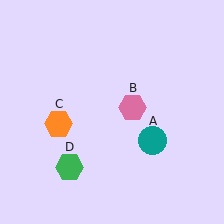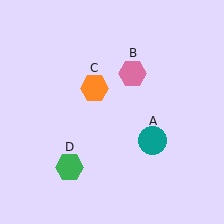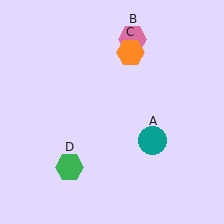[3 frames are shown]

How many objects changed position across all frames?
2 objects changed position: pink hexagon (object B), orange hexagon (object C).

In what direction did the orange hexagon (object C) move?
The orange hexagon (object C) moved up and to the right.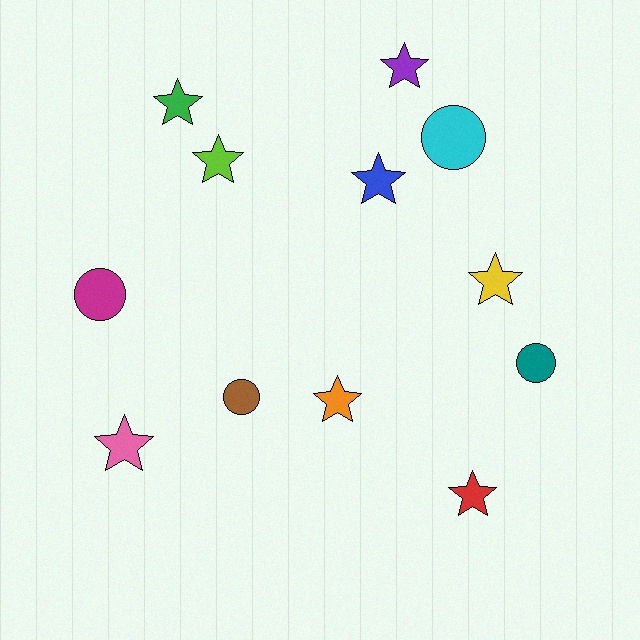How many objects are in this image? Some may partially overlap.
There are 12 objects.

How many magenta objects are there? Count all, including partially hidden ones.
There is 1 magenta object.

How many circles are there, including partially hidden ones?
There are 4 circles.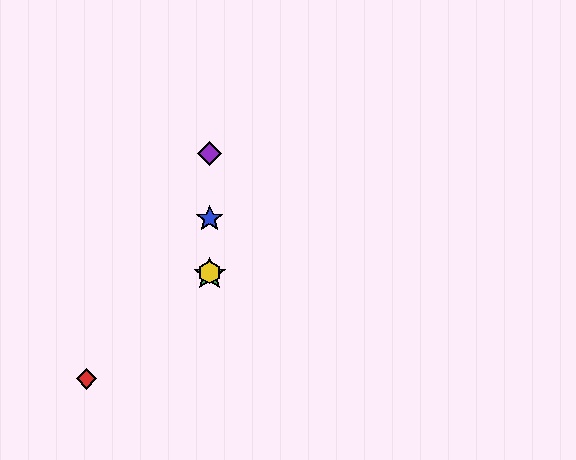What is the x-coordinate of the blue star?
The blue star is at x≈210.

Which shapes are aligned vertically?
The blue star, the green star, the yellow hexagon, the purple diamond are aligned vertically.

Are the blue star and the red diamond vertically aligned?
No, the blue star is at x≈210 and the red diamond is at x≈86.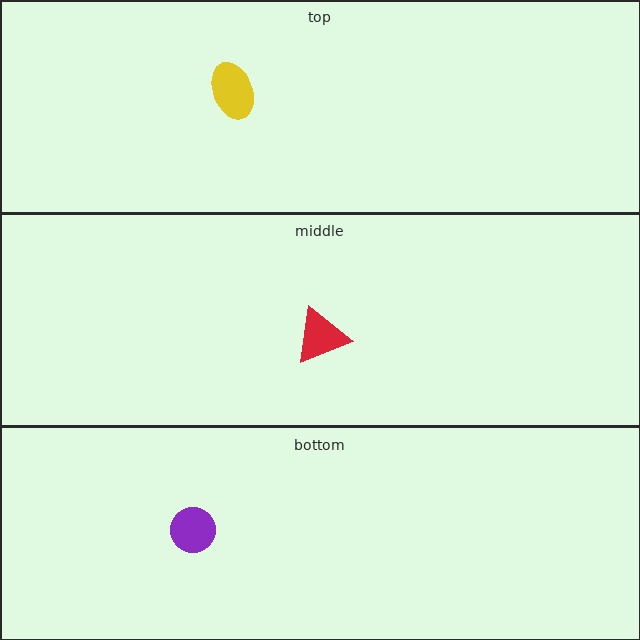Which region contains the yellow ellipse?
The top region.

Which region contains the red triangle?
The middle region.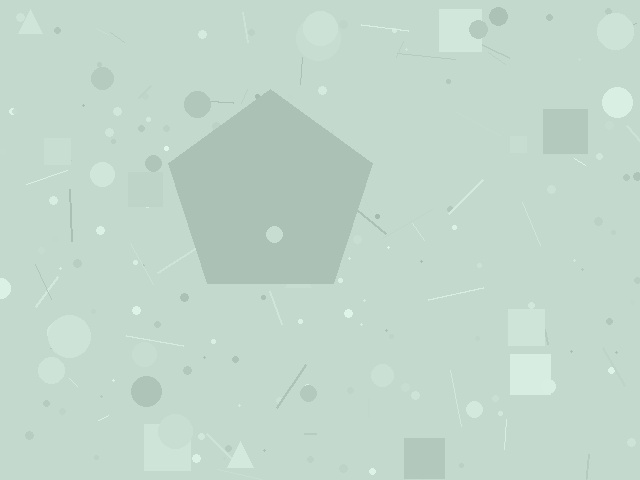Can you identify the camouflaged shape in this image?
The camouflaged shape is a pentagon.